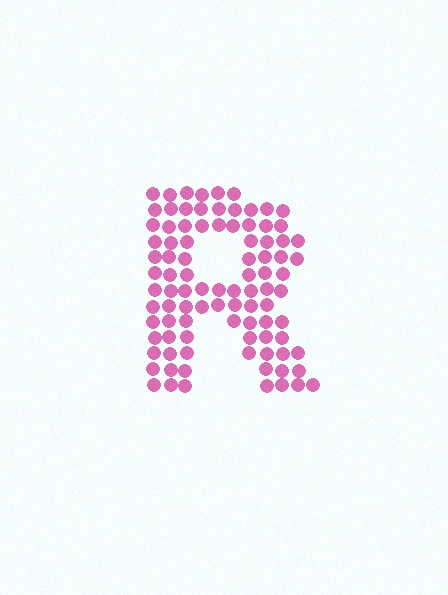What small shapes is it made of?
It is made of small circles.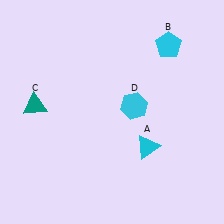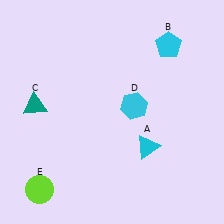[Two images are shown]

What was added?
A lime circle (E) was added in Image 2.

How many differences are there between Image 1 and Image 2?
There is 1 difference between the two images.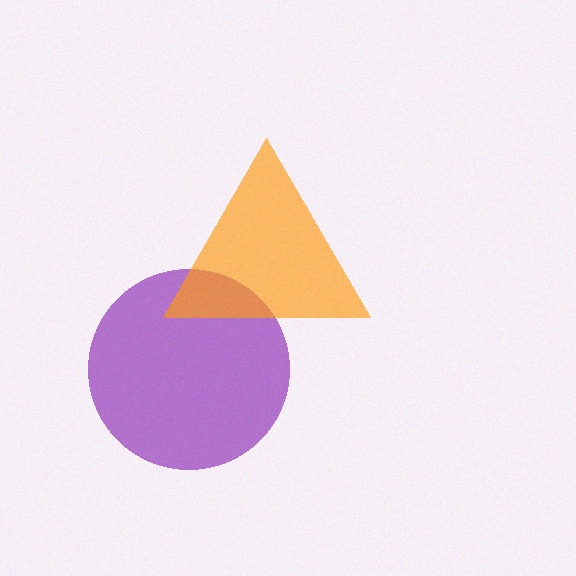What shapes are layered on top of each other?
The layered shapes are: a purple circle, an orange triangle.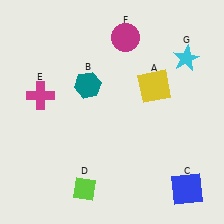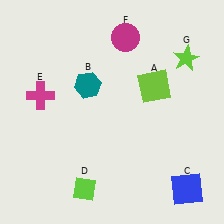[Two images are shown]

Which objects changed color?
A changed from yellow to lime. G changed from cyan to lime.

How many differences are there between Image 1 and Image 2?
There are 2 differences between the two images.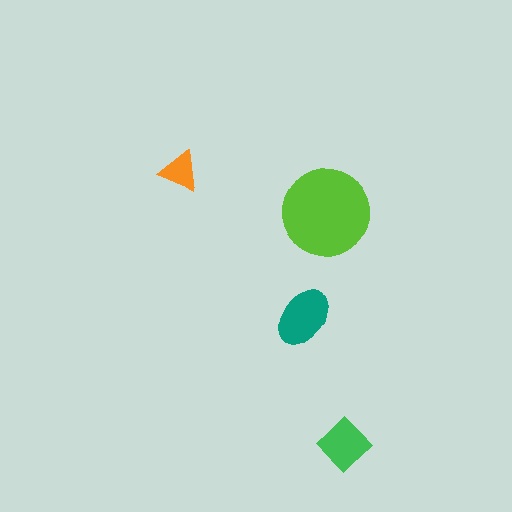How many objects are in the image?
There are 4 objects in the image.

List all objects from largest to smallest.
The lime circle, the teal ellipse, the green diamond, the orange triangle.